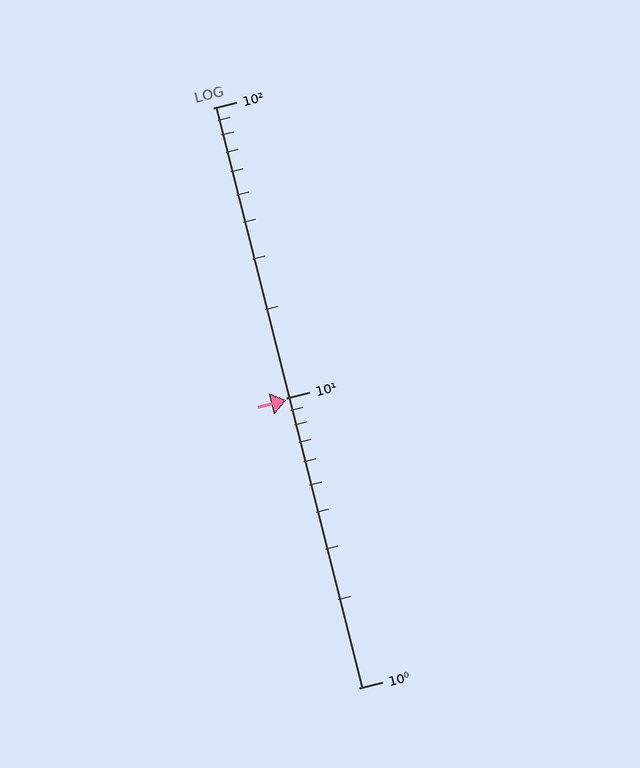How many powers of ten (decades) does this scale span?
The scale spans 2 decades, from 1 to 100.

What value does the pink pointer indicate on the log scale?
The pointer indicates approximately 9.8.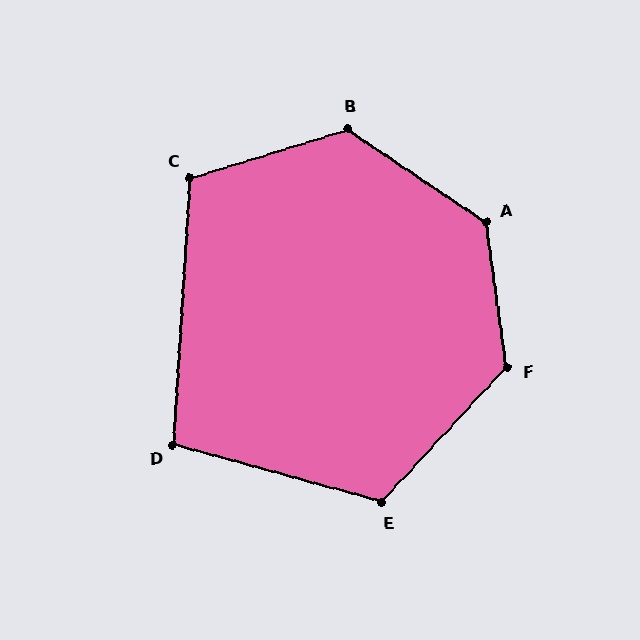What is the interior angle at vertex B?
Approximately 129 degrees (obtuse).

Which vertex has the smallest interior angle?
D, at approximately 102 degrees.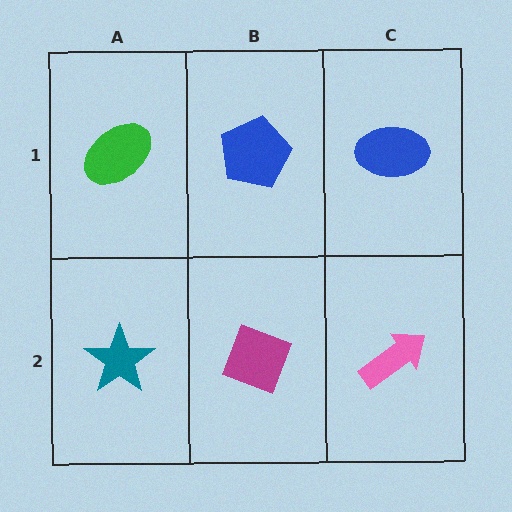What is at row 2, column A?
A teal star.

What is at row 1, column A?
A green ellipse.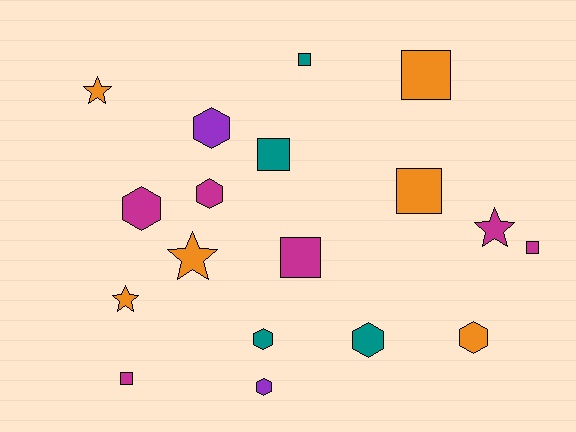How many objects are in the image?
There are 18 objects.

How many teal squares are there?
There are 2 teal squares.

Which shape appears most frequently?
Hexagon, with 7 objects.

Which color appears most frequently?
Orange, with 6 objects.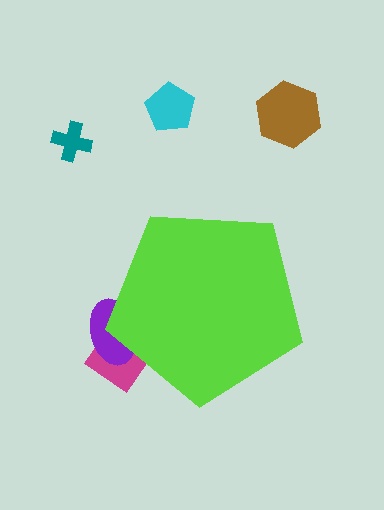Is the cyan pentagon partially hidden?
No, the cyan pentagon is fully visible.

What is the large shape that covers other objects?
A lime pentagon.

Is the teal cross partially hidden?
No, the teal cross is fully visible.